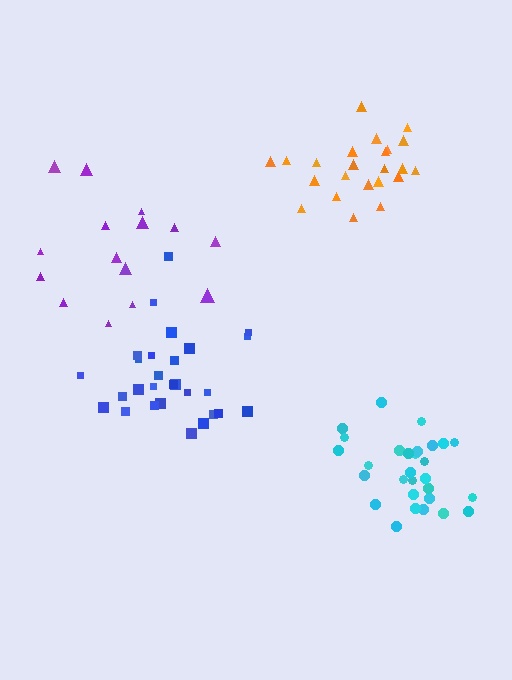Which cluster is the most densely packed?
Orange.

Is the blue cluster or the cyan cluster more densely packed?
Cyan.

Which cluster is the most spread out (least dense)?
Purple.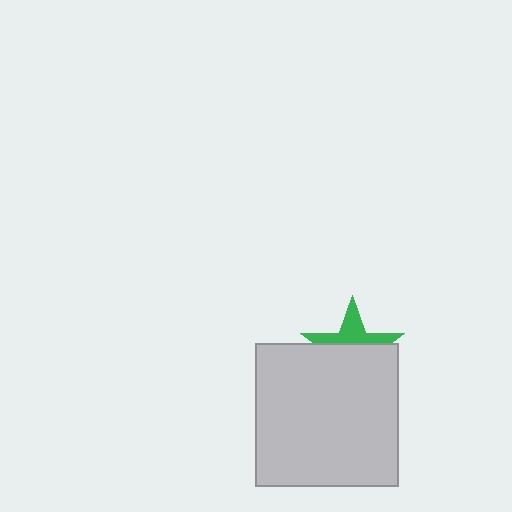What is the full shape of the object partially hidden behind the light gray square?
The partially hidden object is a green star.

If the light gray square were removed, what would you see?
You would see the complete green star.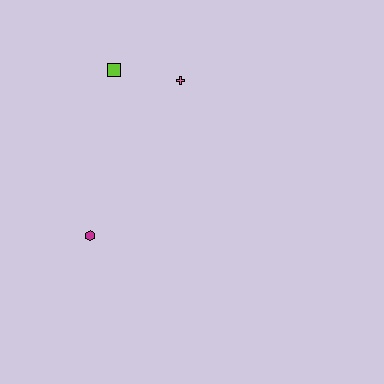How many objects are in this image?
There are 3 objects.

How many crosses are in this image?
There is 1 cross.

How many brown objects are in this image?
There are no brown objects.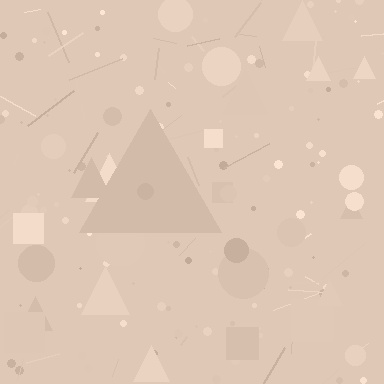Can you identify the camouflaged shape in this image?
The camouflaged shape is a triangle.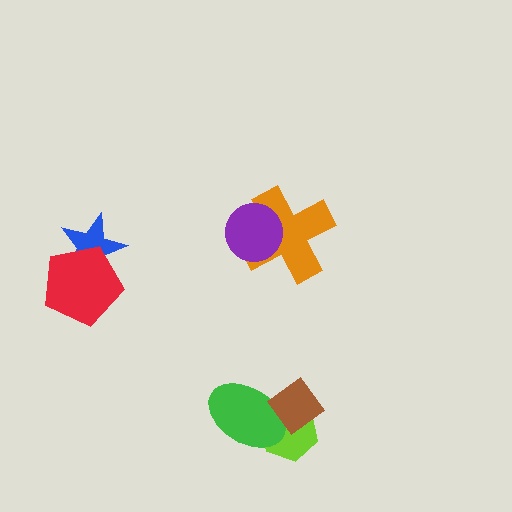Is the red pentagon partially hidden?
No, no other shape covers it.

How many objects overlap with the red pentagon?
1 object overlaps with the red pentagon.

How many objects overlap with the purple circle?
1 object overlaps with the purple circle.